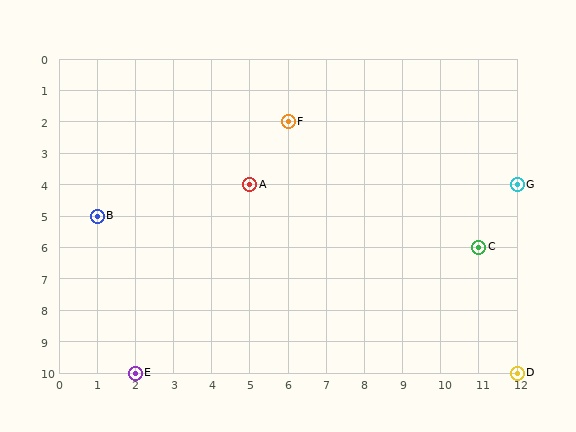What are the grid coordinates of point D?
Point D is at grid coordinates (12, 10).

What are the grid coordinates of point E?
Point E is at grid coordinates (2, 10).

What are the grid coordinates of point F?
Point F is at grid coordinates (6, 2).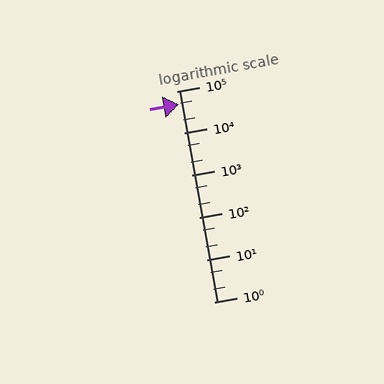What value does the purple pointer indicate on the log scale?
The pointer indicates approximately 49000.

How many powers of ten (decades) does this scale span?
The scale spans 5 decades, from 1 to 100000.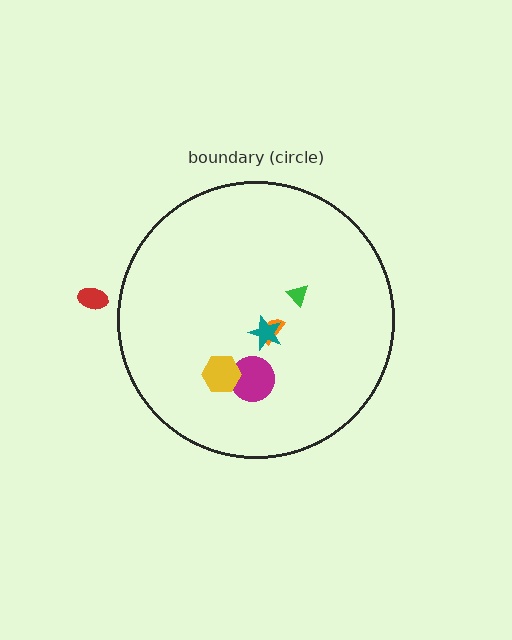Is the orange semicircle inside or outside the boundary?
Inside.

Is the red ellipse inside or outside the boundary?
Outside.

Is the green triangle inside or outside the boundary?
Inside.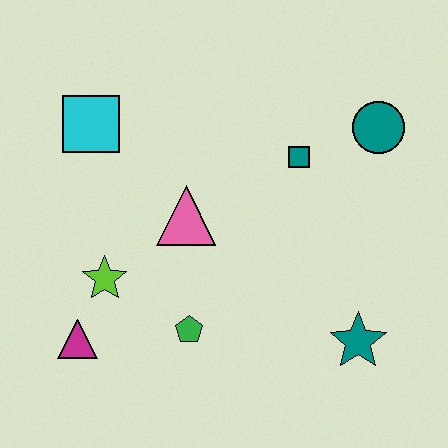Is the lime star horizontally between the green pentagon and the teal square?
No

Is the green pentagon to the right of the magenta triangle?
Yes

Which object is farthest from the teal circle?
The magenta triangle is farthest from the teal circle.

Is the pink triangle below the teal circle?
Yes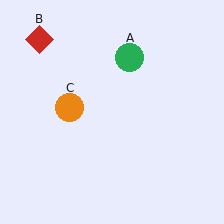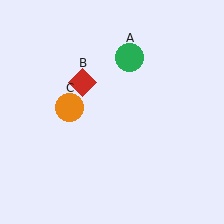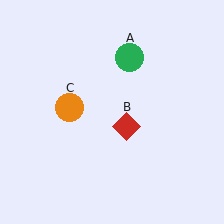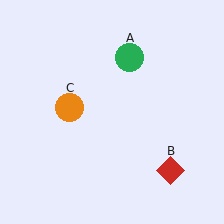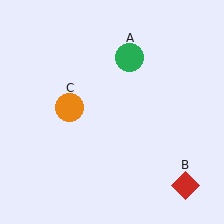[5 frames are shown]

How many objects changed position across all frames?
1 object changed position: red diamond (object B).